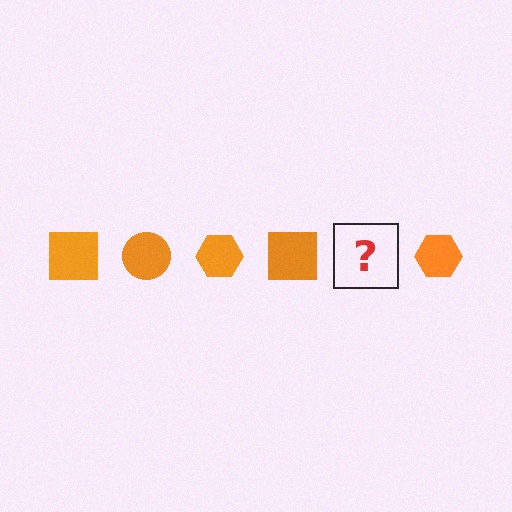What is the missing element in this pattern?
The missing element is an orange circle.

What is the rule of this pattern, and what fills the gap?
The rule is that the pattern cycles through square, circle, hexagon shapes in orange. The gap should be filled with an orange circle.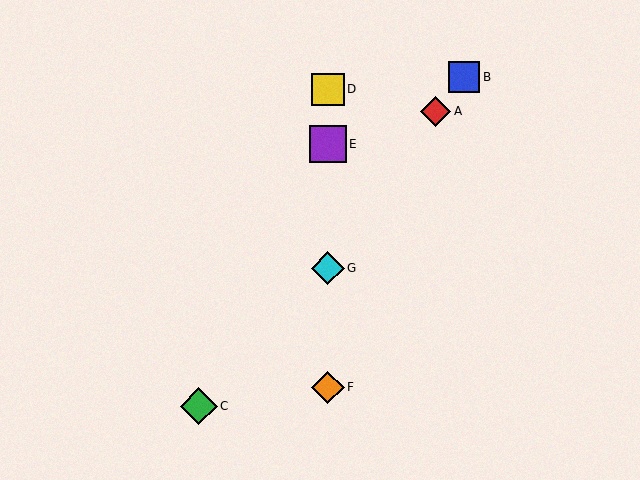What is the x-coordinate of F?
Object F is at x≈328.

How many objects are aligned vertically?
4 objects (D, E, F, G) are aligned vertically.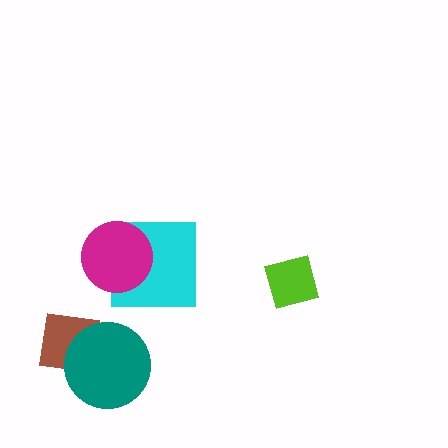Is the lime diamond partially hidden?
No, no other shape covers it.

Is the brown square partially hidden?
Yes, it is partially covered by another shape.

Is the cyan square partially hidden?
Yes, it is partially covered by another shape.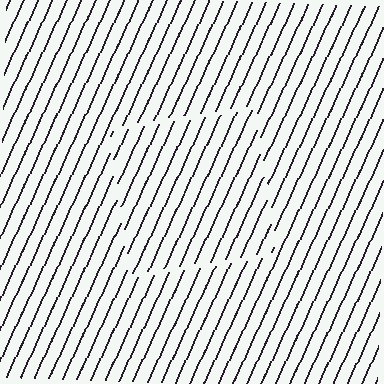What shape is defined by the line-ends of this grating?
An illusory square. The interior of the shape contains the same grating, shifted by half a period — the contour is defined by the phase discontinuity where line-ends from the inner and outer gratings abut.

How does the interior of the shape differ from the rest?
The interior of the shape contains the same grating, shifted by half a period — the contour is defined by the phase discontinuity where line-ends from the inner and outer gratings abut.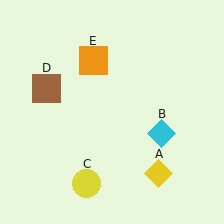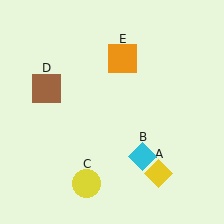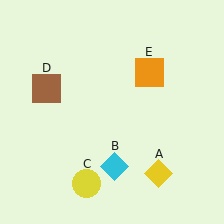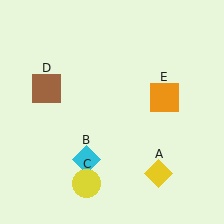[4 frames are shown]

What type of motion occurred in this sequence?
The cyan diamond (object B), orange square (object E) rotated clockwise around the center of the scene.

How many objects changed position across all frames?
2 objects changed position: cyan diamond (object B), orange square (object E).